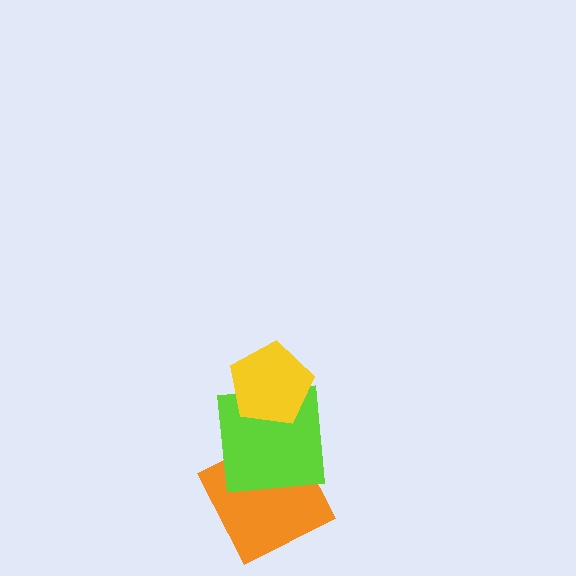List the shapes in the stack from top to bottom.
From top to bottom: the yellow pentagon, the lime square, the orange square.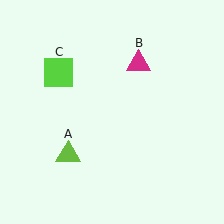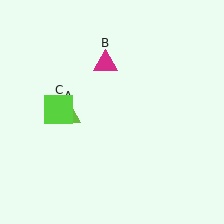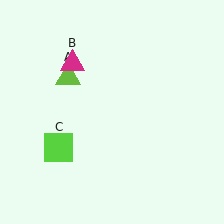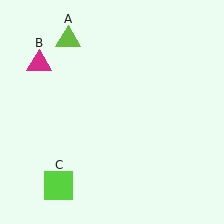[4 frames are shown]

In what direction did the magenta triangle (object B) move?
The magenta triangle (object B) moved left.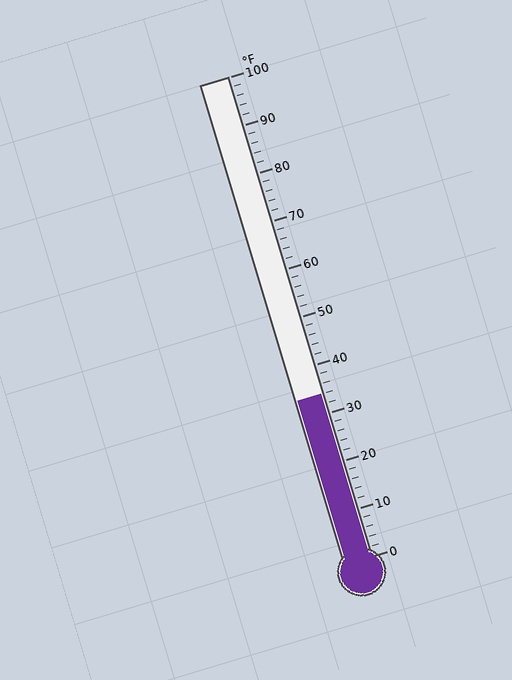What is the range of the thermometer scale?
The thermometer scale ranges from 0°F to 100°F.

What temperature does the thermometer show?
The thermometer shows approximately 34°F.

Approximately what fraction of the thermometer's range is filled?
The thermometer is filled to approximately 35% of its range.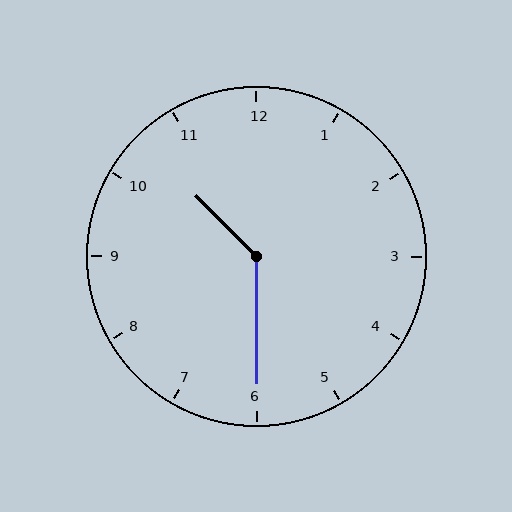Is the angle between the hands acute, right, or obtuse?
It is obtuse.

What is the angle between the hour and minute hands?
Approximately 135 degrees.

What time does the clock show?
10:30.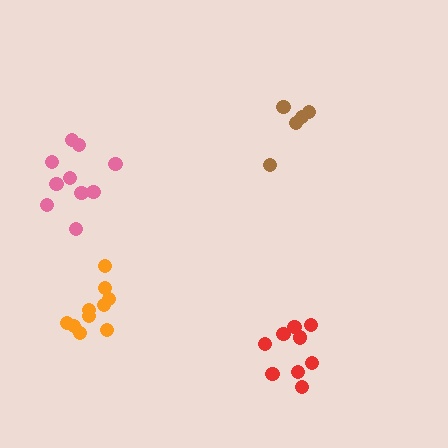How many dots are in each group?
Group 1: 10 dots, Group 2: 5 dots, Group 3: 10 dots, Group 4: 9 dots (34 total).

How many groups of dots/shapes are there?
There are 4 groups.